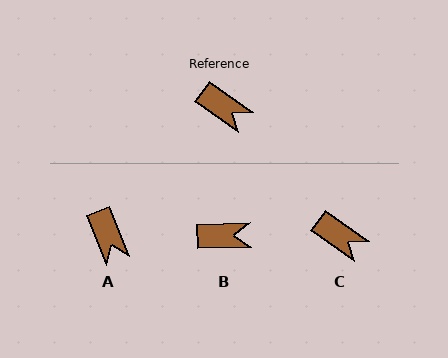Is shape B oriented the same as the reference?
No, it is off by about 37 degrees.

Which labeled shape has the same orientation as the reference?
C.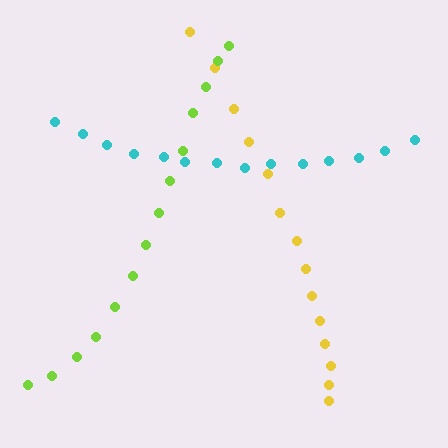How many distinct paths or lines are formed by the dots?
There are 3 distinct paths.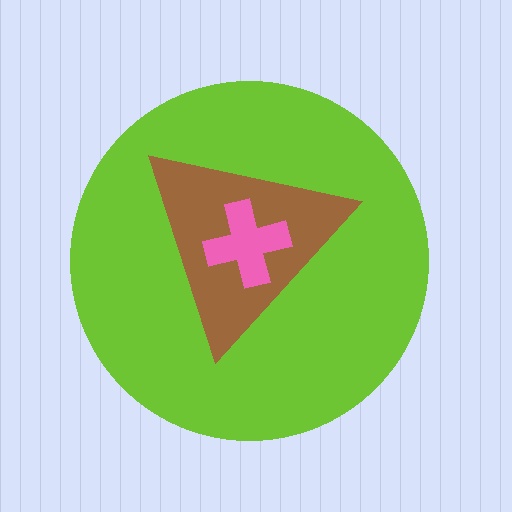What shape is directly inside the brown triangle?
The pink cross.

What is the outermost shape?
The lime circle.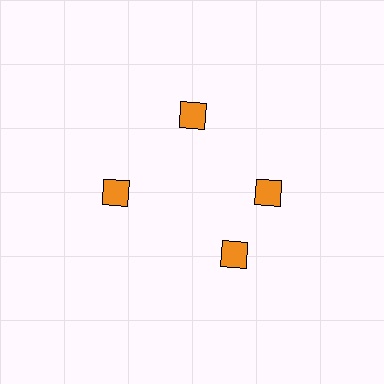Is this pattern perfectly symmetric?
No. The 4 orange squares are arranged in a ring, but one element near the 6 o'clock position is rotated out of alignment along the ring, breaking the 4-fold rotational symmetry.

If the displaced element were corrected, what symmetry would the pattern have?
It would have 4-fold rotational symmetry — the pattern would map onto itself every 90 degrees.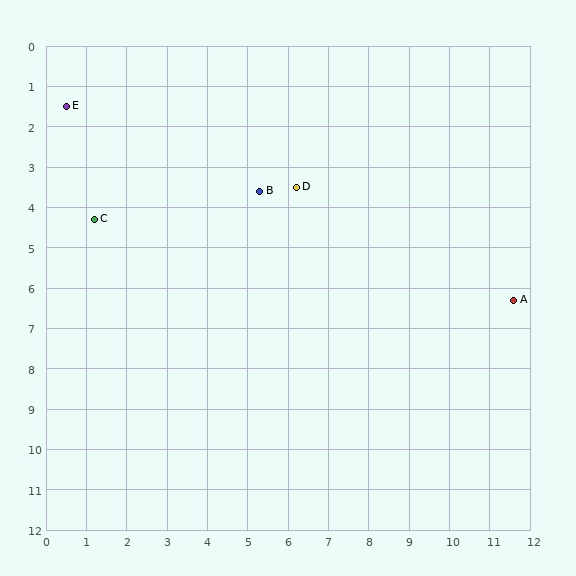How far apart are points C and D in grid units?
Points C and D are about 5.1 grid units apart.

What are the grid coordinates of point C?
Point C is at approximately (1.2, 4.3).